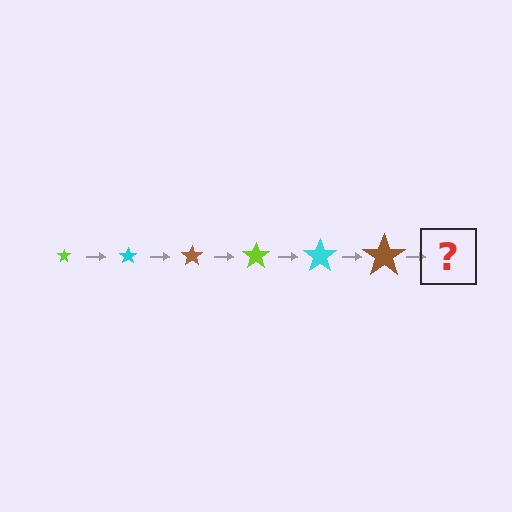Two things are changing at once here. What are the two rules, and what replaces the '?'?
The two rules are that the star grows larger each step and the color cycles through lime, cyan, and brown. The '?' should be a lime star, larger than the previous one.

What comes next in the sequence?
The next element should be a lime star, larger than the previous one.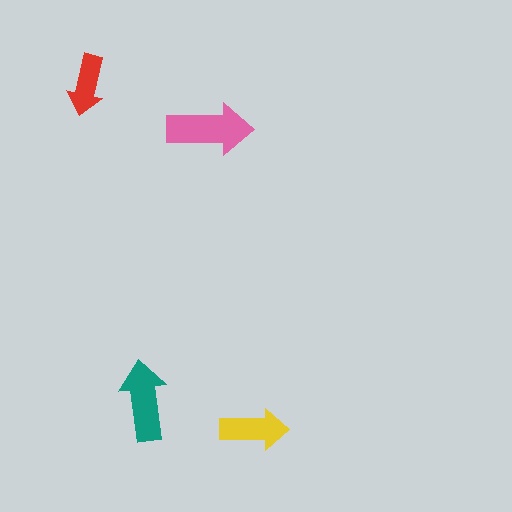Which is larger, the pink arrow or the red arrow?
The pink one.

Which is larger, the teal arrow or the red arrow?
The teal one.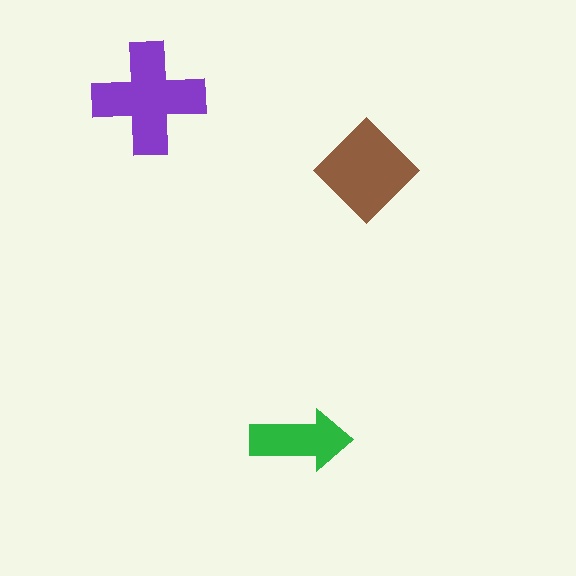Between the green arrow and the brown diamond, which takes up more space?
The brown diamond.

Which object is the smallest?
The green arrow.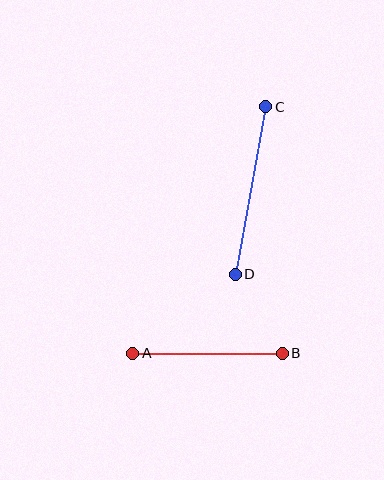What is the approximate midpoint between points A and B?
The midpoint is at approximately (208, 353) pixels.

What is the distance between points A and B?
The distance is approximately 149 pixels.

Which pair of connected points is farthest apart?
Points C and D are farthest apart.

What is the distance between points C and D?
The distance is approximately 170 pixels.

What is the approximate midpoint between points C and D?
The midpoint is at approximately (250, 191) pixels.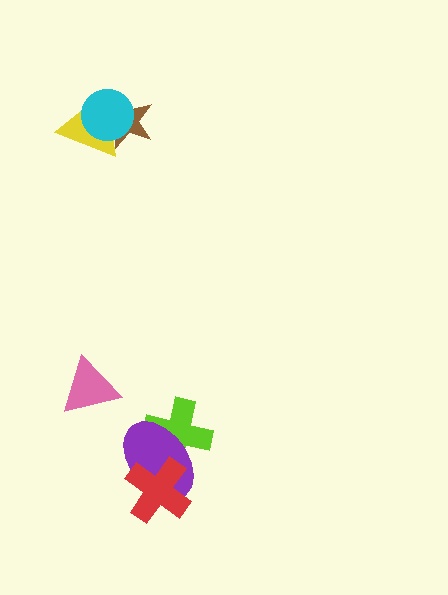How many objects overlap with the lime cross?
2 objects overlap with the lime cross.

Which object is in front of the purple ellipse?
The red cross is in front of the purple ellipse.